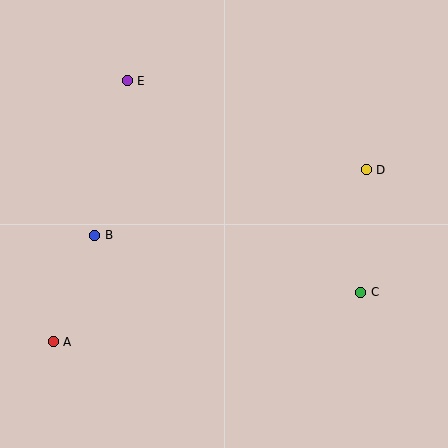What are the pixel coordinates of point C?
Point C is at (361, 292).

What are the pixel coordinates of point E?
Point E is at (127, 81).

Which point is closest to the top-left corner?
Point E is closest to the top-left corner.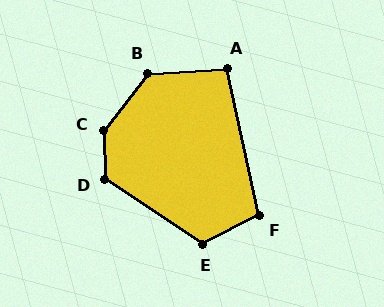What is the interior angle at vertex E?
Approximately 120 degrees (obtuse).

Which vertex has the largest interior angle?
C, at approximately 141 degrees.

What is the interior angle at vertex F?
Approximately 105 degrees (obtuse).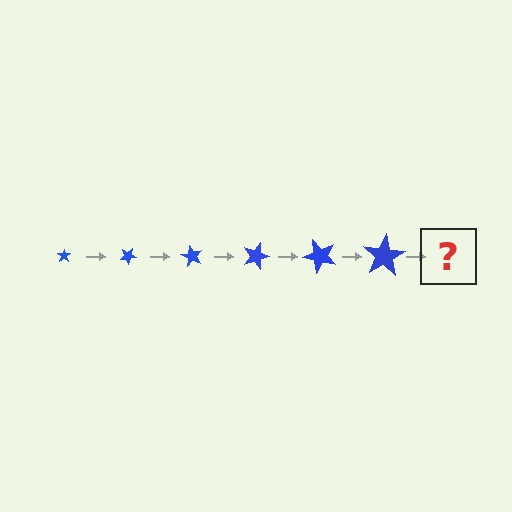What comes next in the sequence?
The next element should be a star, larger than the previous one and rotated 180 degrees from the start.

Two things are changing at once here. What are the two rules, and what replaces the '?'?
The two rules are that the star grows larger each step and it rotates 30 degrees each step. The '?' should be a star, larger than the previous one and rotated 180 degrees from the start.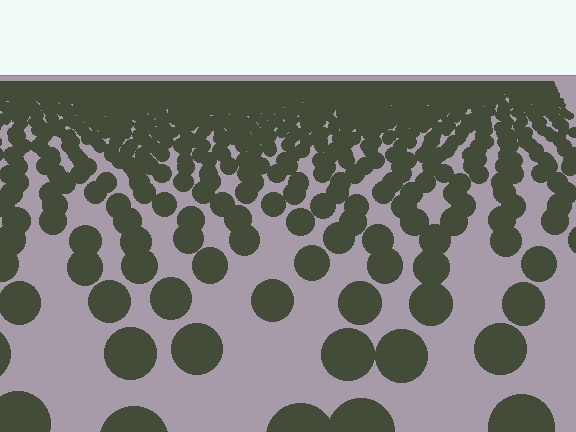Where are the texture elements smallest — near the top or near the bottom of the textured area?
Near the top.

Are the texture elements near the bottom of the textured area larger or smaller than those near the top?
Larger. Near the bottom, elements are closer to the viewer and appear at a bigger on-screen size.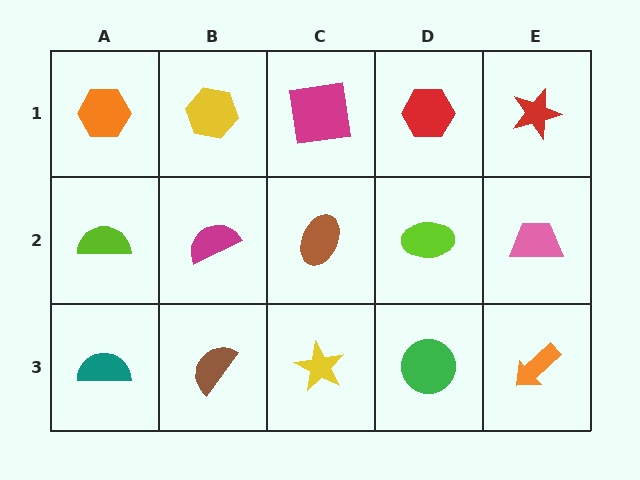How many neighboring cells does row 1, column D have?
3.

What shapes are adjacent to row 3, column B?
A magenta semicircle (row 2, column B), a teal semicircle (row 3, column A), a yellow star (row 3, column C).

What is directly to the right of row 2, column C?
A lime ellipse.